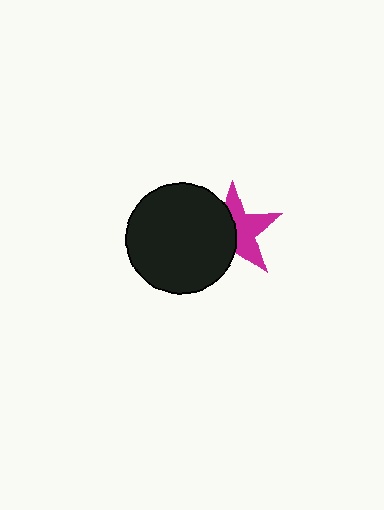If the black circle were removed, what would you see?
You would see the complete magenta star.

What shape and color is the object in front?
The object in front is a black circle.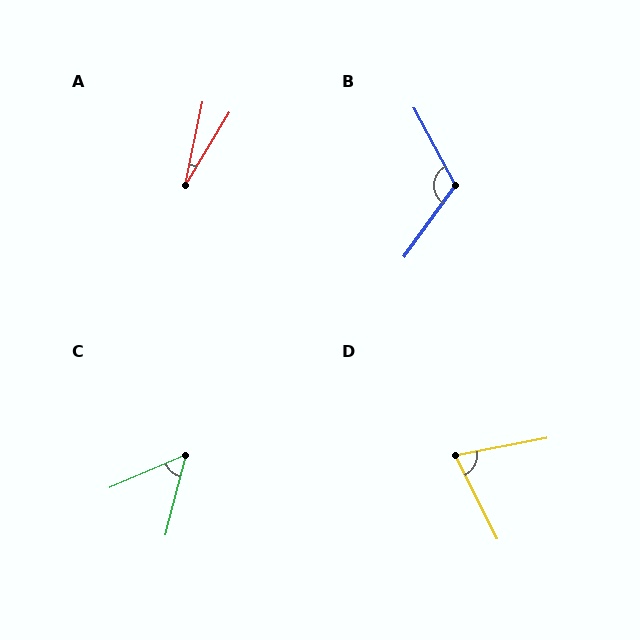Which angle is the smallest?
A, at approximately 19 degrees.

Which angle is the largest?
B, at approximately 116 degrees.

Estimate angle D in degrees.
Approximately 74 degrees.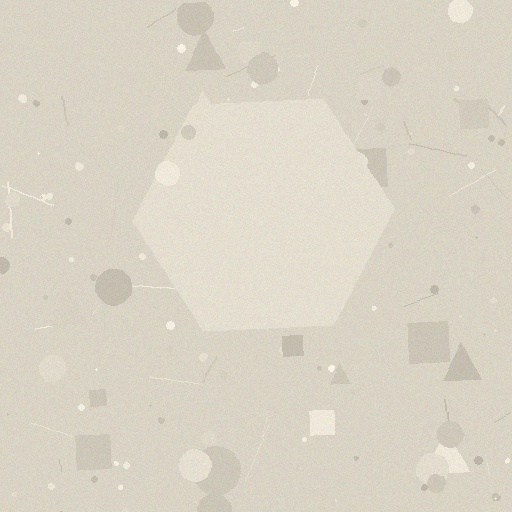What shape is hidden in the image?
A hexagon is hidden in the image.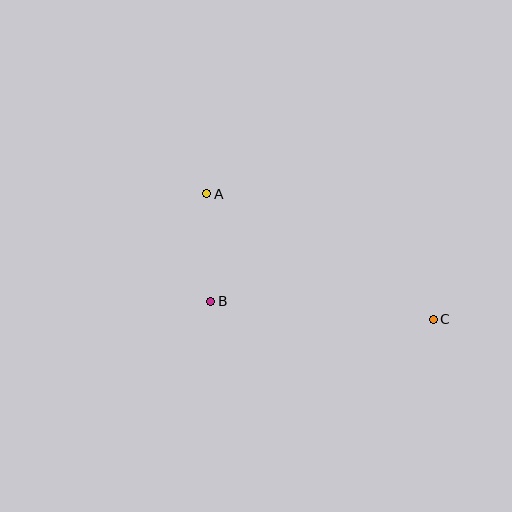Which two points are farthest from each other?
Points A and C are farthest from each other.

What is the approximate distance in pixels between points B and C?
The distance between B and C is approximately 223 pixels.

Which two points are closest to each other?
Points A and B are closest to each other.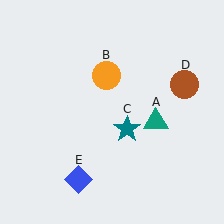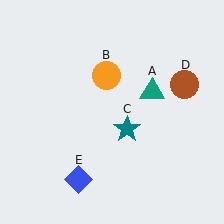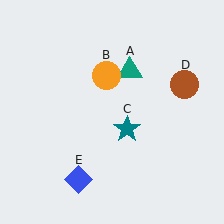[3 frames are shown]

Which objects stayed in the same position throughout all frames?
Orange circle (object B) and teal star (object C) and brown circle (object D) and blue diamond (object E) remained stationary.